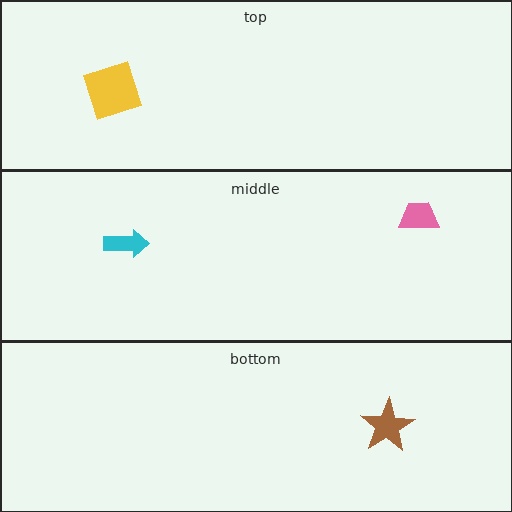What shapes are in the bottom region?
The brown star.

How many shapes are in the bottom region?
1.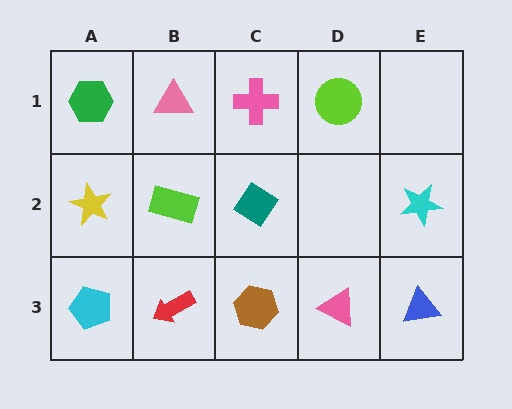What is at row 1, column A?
A green hexagon.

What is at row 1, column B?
A pink triangle.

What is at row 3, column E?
A blue triangle.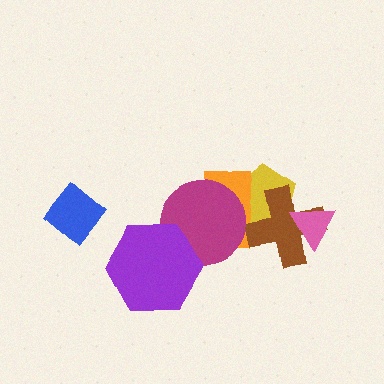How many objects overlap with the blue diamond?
0 objects overlap with the blue diamond.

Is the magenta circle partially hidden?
Yes, it is partially covered by another shape.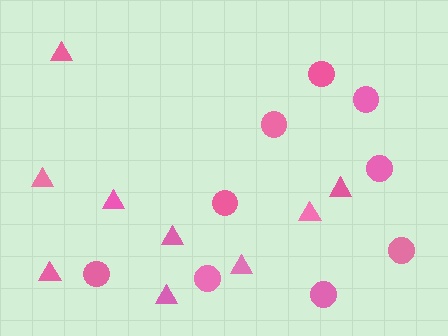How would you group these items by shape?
There are 2 groups: one group of circles (9) and one group of triangles (9).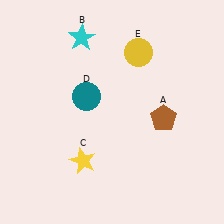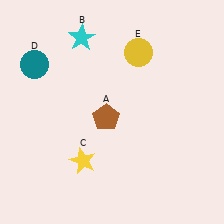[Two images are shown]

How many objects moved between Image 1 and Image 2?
2 objects moved between the two images.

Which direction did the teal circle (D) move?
The teal circle (D) moved left.